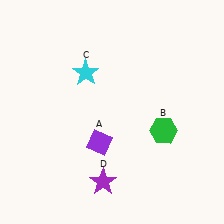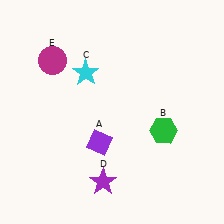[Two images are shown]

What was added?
A magenta circle (E) was added in Image 2.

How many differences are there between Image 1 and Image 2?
There is 1 difference between the two images.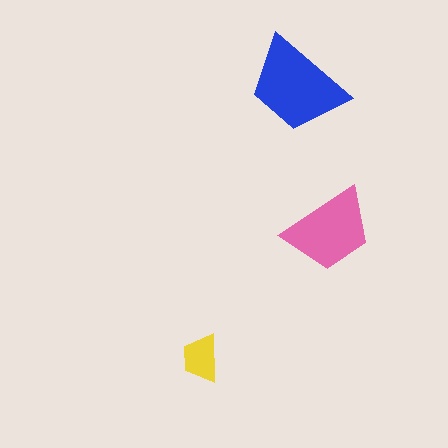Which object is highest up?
The blue trapezoid is topmost.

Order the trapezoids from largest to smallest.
the blue one, the pink one, the yellow one.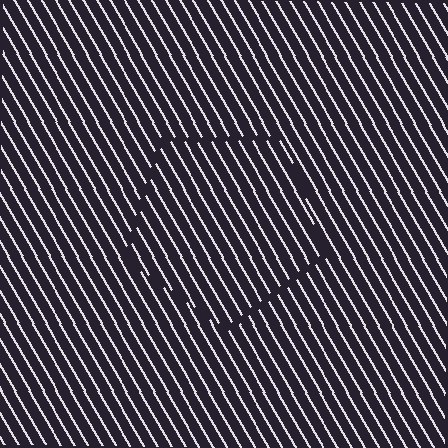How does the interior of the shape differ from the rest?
The interior of the shape contains the same grating, shifted by half a period — the contour is defined by the phase discontinuity where line-ends from the inner and outer gratings abut.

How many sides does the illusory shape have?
5 sides — the line-ends trace a pentagon.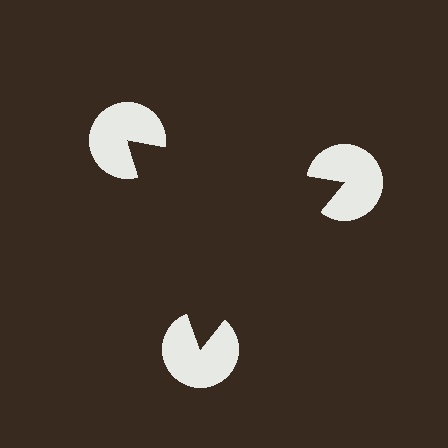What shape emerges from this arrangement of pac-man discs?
An illusory triangle — its edges are inferred from the aligned wedge cuts in the pac-man discs, not physically drawn.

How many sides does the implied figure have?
3 sides.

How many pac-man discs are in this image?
There are 3 — one at each vertex of the illusory triangle.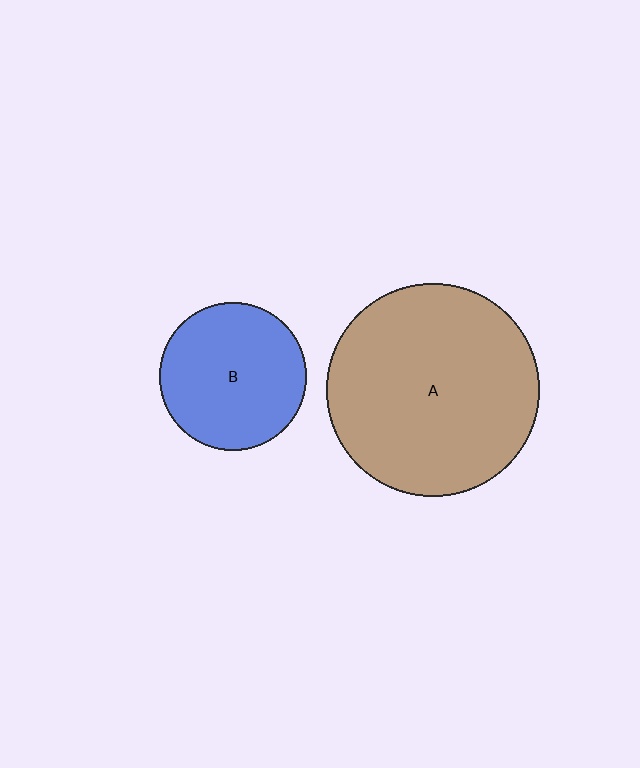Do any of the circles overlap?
No, none of the circles overlap.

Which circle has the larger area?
Circle A (brown).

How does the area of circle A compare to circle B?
Approximately 2.1 times.